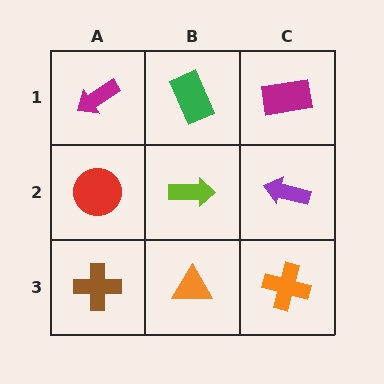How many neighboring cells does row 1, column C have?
2.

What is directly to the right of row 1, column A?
A green rectangle.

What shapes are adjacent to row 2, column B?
A green rectangle (row 1, column B), an orange triangle (row 3, column B), a red circle (row 2, column A), a purple arrow (row 2, column C).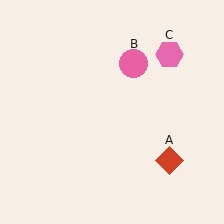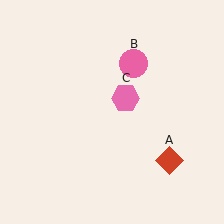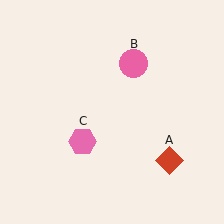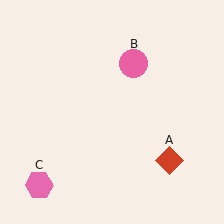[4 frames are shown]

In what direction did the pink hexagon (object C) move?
The pink hexagon (object C) moved down and to the left.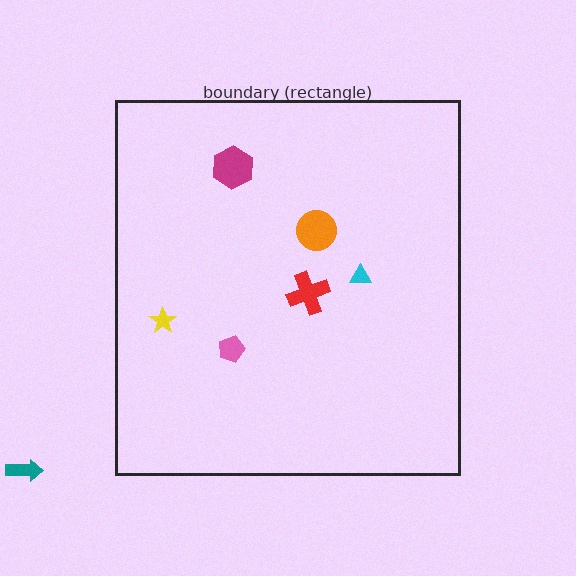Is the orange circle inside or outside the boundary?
Inside.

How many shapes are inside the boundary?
6 inside, 1 outside.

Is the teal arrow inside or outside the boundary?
Outside.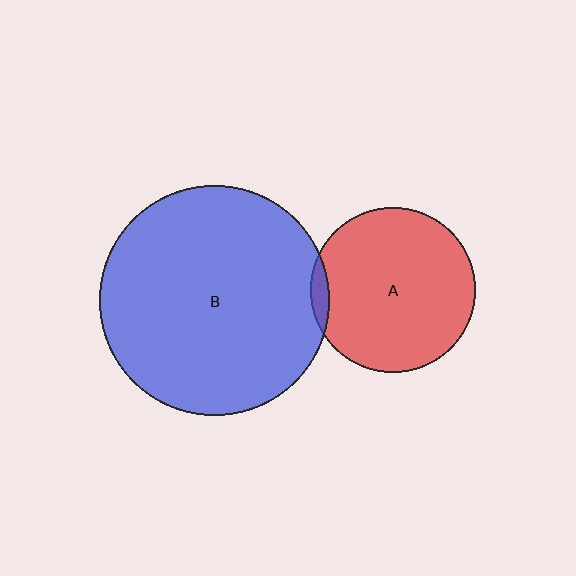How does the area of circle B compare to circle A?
Approximately 1.9 times.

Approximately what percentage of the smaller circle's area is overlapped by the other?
Approximately 5%.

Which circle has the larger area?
Circle B (blue).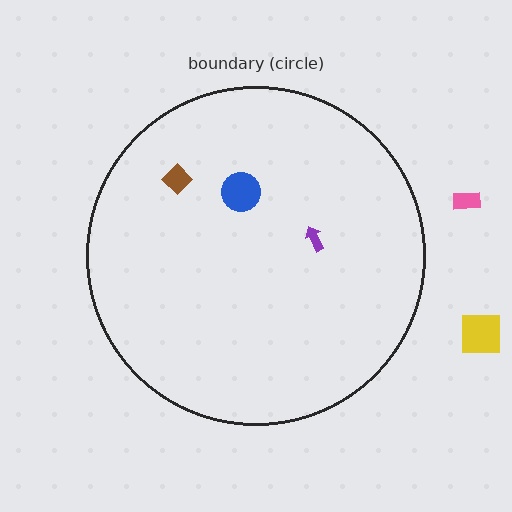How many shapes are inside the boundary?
3 inside, 2 outside.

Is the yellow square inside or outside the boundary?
Outside.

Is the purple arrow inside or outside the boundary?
Inside.